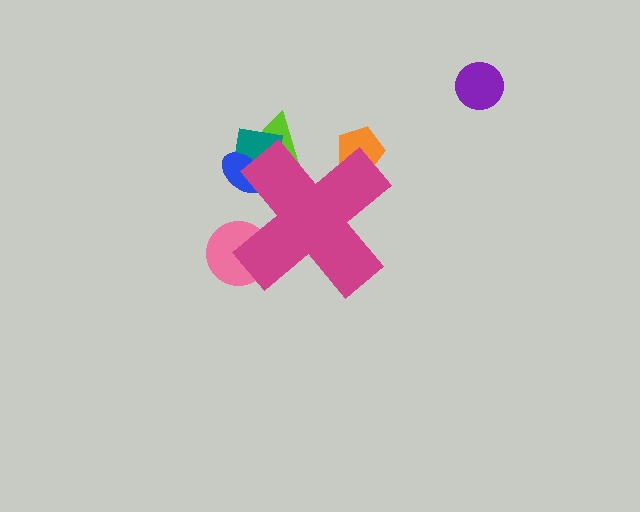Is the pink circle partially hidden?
Yes, the pink circle is partially hidden behind the magenta cross.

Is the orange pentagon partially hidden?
Yes, the orange pentagon is partially hidden behind the magenta cross.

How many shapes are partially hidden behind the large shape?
5 shapes are partially hidden.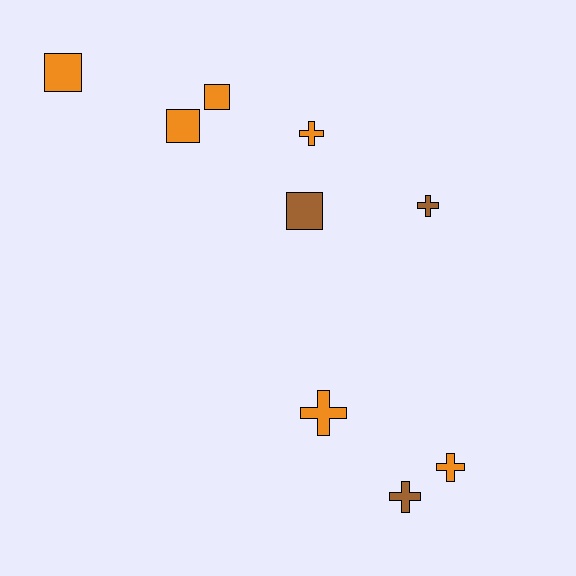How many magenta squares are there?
There are no magenta squares.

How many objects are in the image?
There are 9 objects.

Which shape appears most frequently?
Cross, with 5 objects.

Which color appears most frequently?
Orange, with 6 objects.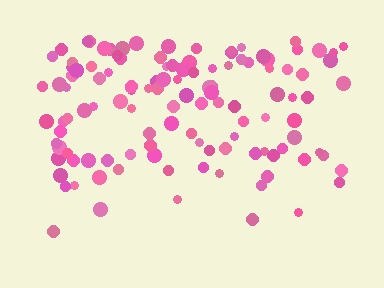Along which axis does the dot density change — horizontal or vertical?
Vertical.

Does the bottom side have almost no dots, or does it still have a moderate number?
Still a moderate number, just noticeably fewer than the top.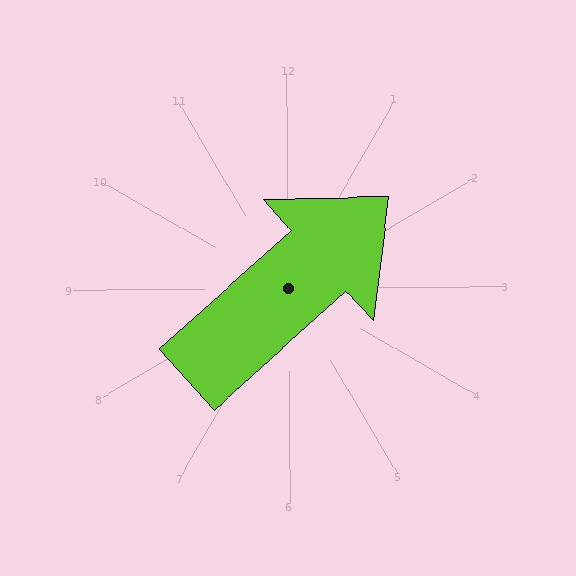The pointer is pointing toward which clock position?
Roughly 2 o'clock.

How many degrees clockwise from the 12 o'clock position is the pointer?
Approximately 48 degrees.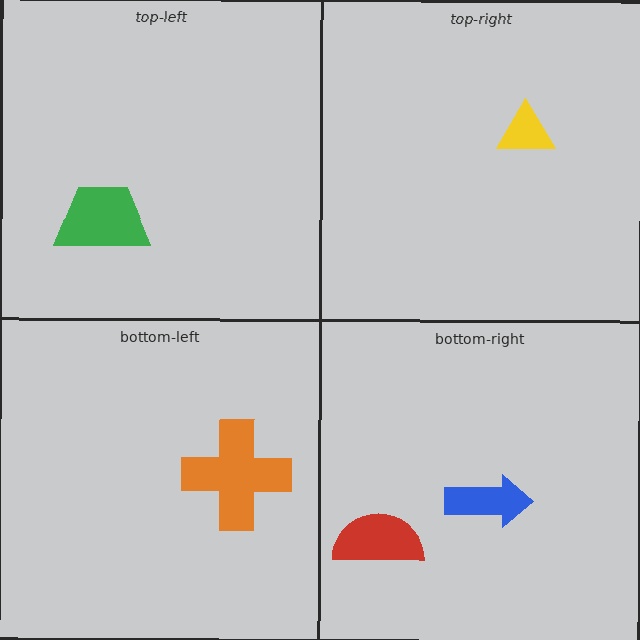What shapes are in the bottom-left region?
The orange cross.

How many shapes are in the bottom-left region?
1.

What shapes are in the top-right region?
The yellow triangle.